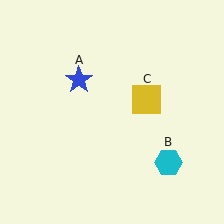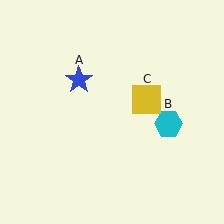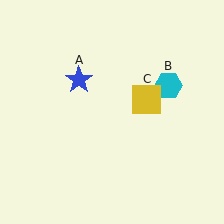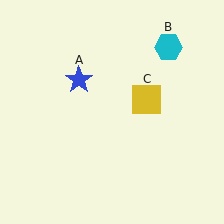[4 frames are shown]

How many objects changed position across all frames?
1 object changed position: cyan hexagon (object B).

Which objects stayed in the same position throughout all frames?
Blue star (object A) and yellow square (object C) remained stationary.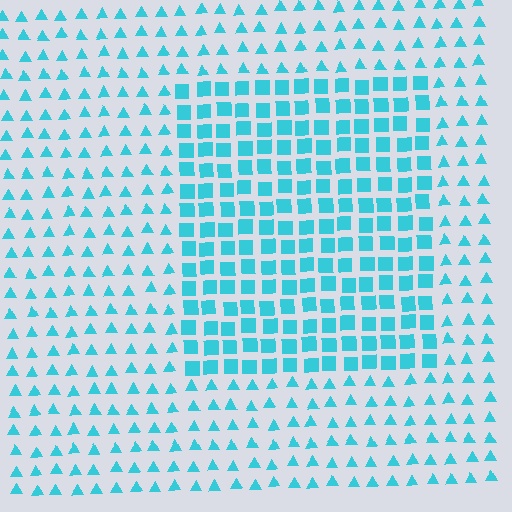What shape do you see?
I see a rectangle.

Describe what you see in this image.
The image is filled with small cyan elements arranged in a uniform grid. A rectangle-shaped region contains squares, while the surrounding area contains triangles. The boundary is defined purely by the change in element shape.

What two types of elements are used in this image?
The image uses squares inside the rectangle region and triangles outside it.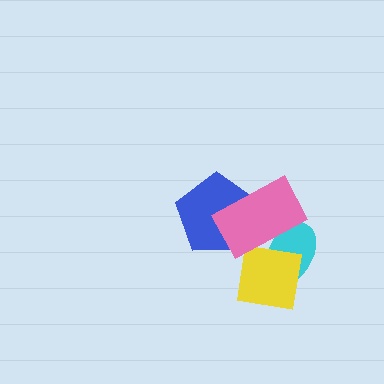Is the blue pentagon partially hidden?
Yes, it is partially covered by another shape.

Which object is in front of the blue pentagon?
The pink rectangle is in front of the blue pentagon.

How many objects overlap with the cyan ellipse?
2 objects overlap with the cyan ellipse.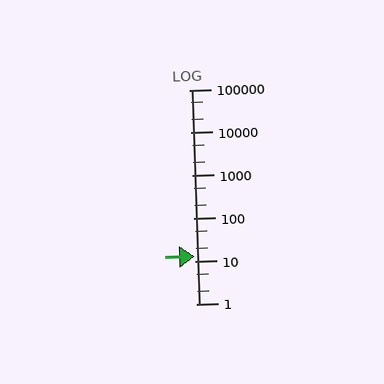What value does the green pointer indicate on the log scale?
The pointer indicates approximately 13.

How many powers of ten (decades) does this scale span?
The scale spans 5 decades, from 1 to 100000.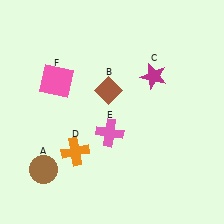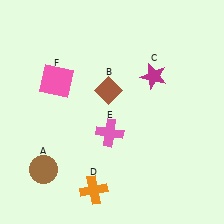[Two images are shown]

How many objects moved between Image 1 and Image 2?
1 object moved between the two images.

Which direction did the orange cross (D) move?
The orange cross (D) moved down.